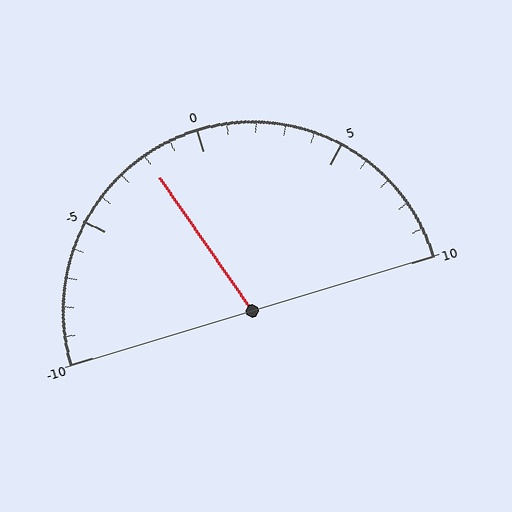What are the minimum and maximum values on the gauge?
The gauge ranges from -10 to 10.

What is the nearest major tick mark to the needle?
The nearest major tick mark is 0.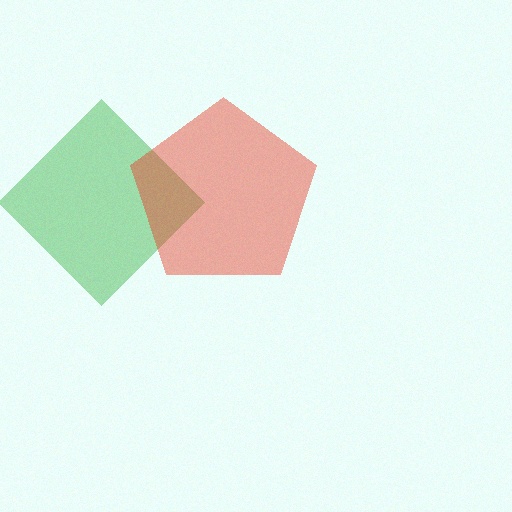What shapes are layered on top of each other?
The layered shapes are: a green diamond, a red pentagon.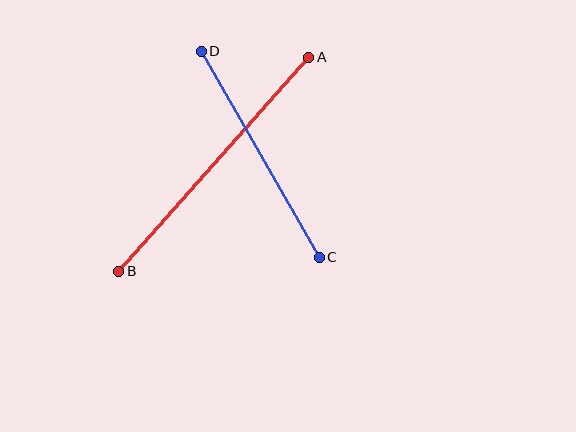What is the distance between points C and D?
The distance is approximately 237 pixels.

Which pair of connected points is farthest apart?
Points A and B are farthest apart.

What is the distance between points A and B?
The distance is approximately 286 pixels.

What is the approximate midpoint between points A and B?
The midpoint is at approximately (214, 164) pixels.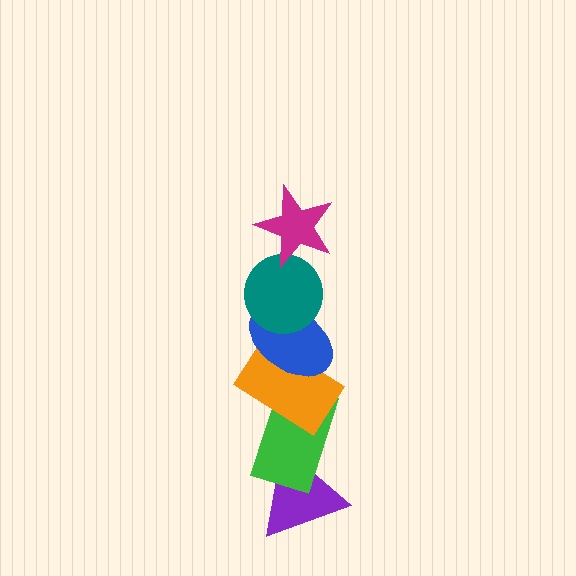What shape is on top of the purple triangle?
The green rectangle is on top of the purple triangle.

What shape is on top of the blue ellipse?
The teal circle is on top of the blue ellipse.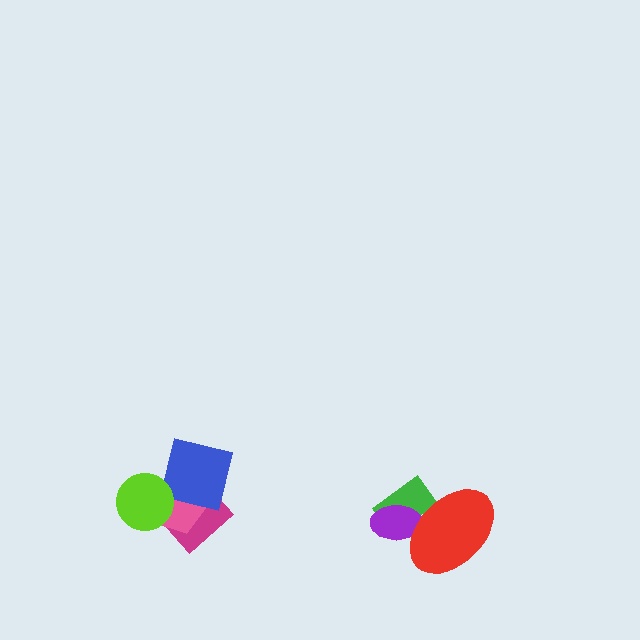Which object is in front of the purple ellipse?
The red ellipse is in front of the purple ellipse.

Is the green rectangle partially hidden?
Yes, it is partially covered by another shape.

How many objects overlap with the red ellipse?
2 objects overlap with the red ellipse.